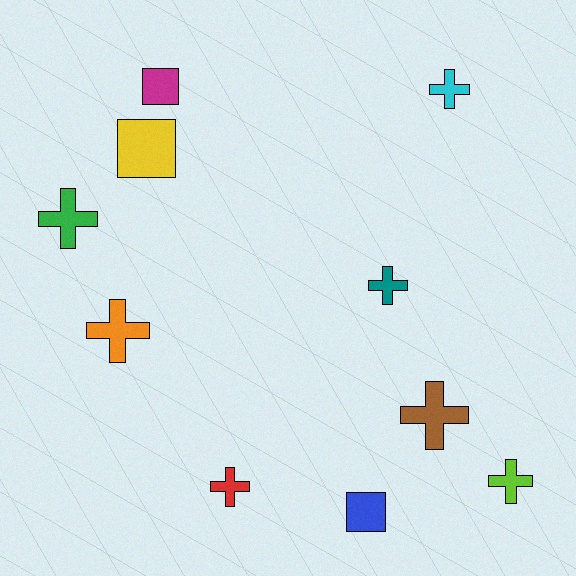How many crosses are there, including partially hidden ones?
There are 7 crosses.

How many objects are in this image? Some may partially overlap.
There are 10 objects.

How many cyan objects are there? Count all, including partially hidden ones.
There is 1 cyan object.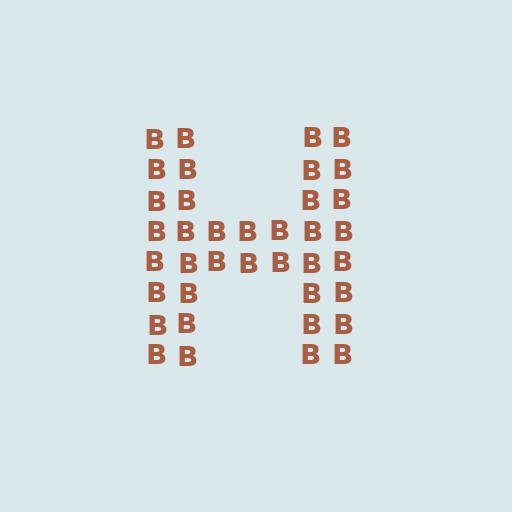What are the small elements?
The small elements are letter B's.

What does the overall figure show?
The overall figure shows the letter H.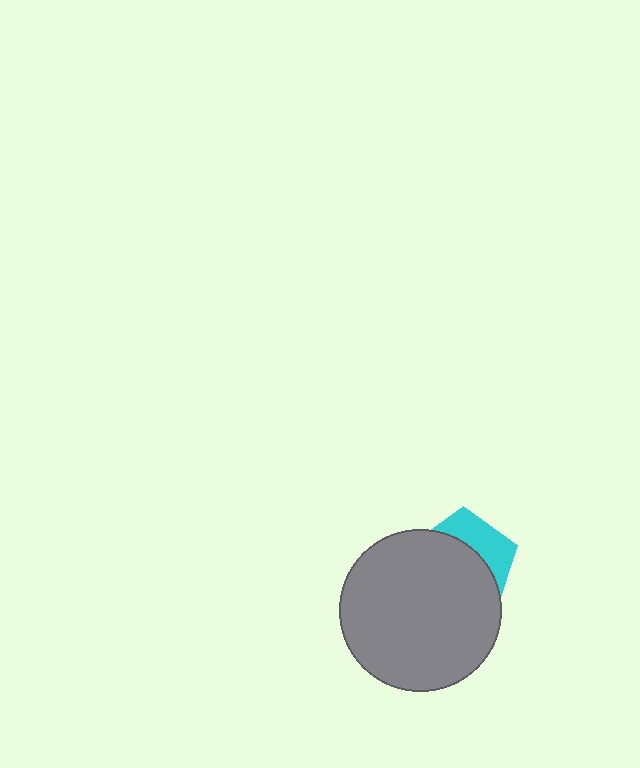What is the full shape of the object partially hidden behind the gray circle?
The partially hidden object is a cyan pentagon.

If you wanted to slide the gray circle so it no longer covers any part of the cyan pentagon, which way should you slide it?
Slide it toward the lower-left — that is the most direct way to separate the two shapes.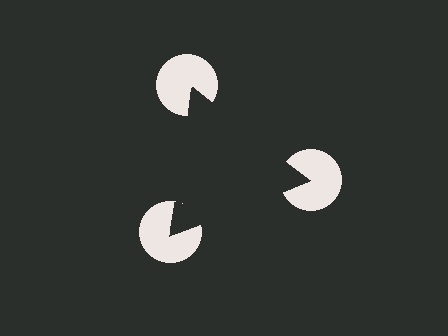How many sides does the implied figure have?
3 sides.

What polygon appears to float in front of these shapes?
An illusory triangle — its edges are inferred from the aligned wedge cuts in the pac-man discs, not physically drawn.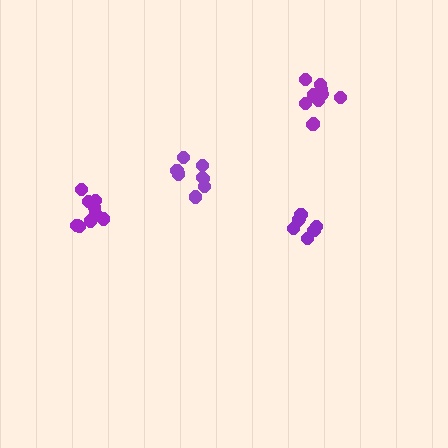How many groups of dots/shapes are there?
There are 4 groups.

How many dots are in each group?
Group 1: 9 dots, Group 2: 7 dots, Group 3: 8 dots, Group 4: 11 dots (35 total).